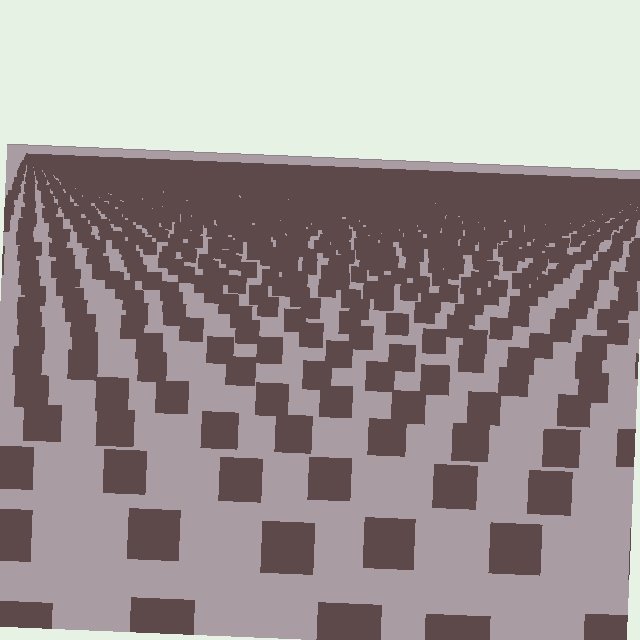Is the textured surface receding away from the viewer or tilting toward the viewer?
The surface is receding away from the viewer. Texture elements get smaller and denser toward the top.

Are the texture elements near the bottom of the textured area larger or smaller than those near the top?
Larger. Near the bottom, elements are closer to the viewer and appear at a bigger on-screen size.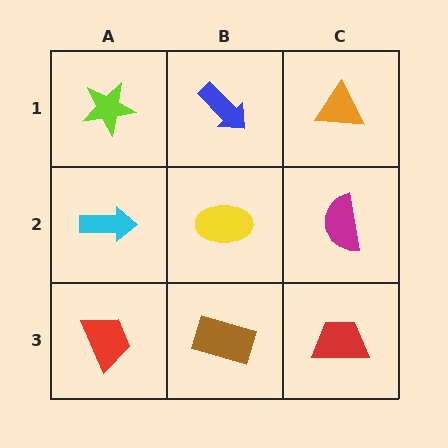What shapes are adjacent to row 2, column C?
An orange triangle (row 1, column C), a red trapezoid (row 3, column C), a yellow ellipse (row 2, column B).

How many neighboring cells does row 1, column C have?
2.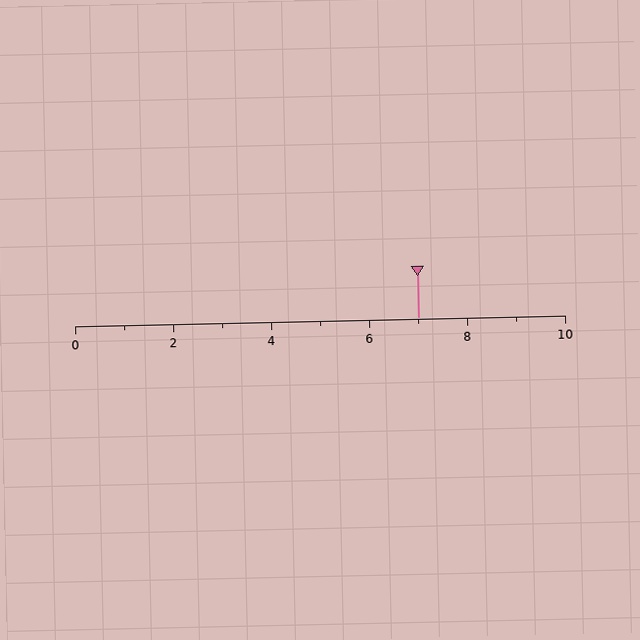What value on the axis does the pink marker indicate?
The marker indicates approximately 7.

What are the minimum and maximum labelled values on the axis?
The axis runs from 0 to 10.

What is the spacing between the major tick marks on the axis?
The major ticks are spaced 2 apart.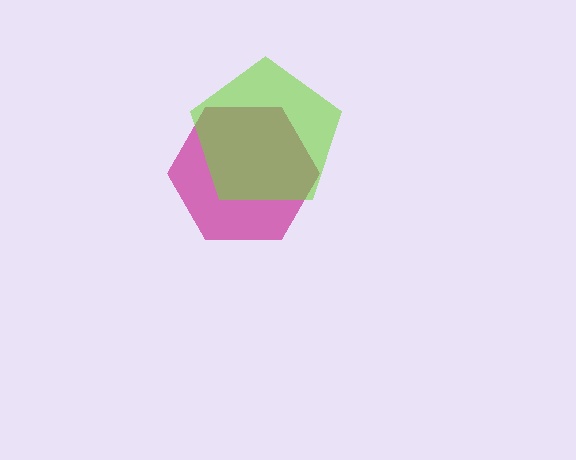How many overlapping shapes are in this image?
There are 2 overlapping shapes in the image.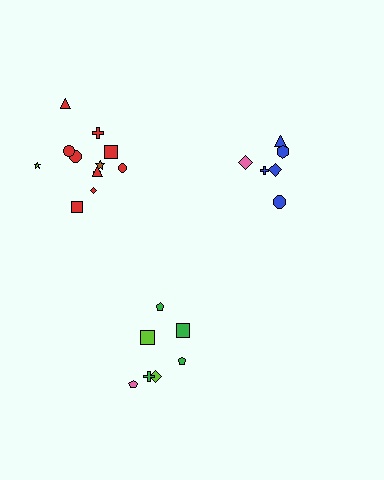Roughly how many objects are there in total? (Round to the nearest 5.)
Roughly 25 objects in total.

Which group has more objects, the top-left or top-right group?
The top-left group.